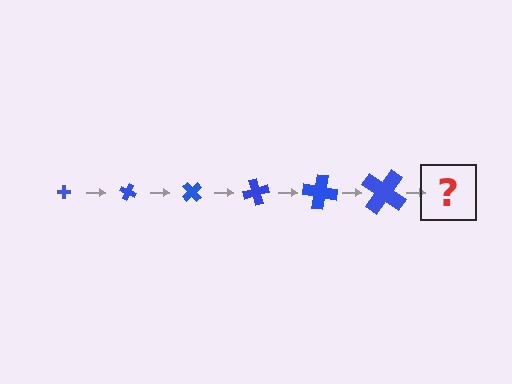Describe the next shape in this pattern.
It should be a cross, larger than the previous one and rotated 150 degrees from the start.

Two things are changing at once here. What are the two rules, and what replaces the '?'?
The two rules are that the cross grows larger each step and it rotates 25 degrees each step. The '?' should be a cross, larger than the previous one and rotated 150 degrees from the start.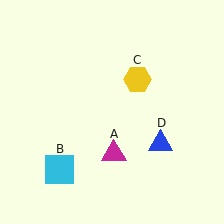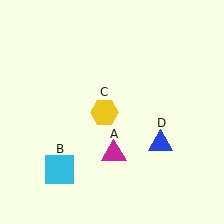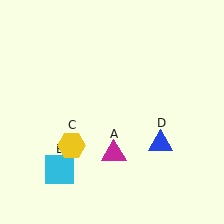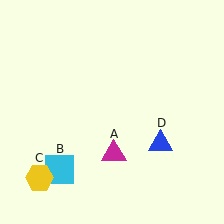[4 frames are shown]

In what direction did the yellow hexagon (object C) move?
The yellow hexagon (object C) moved down and to the left.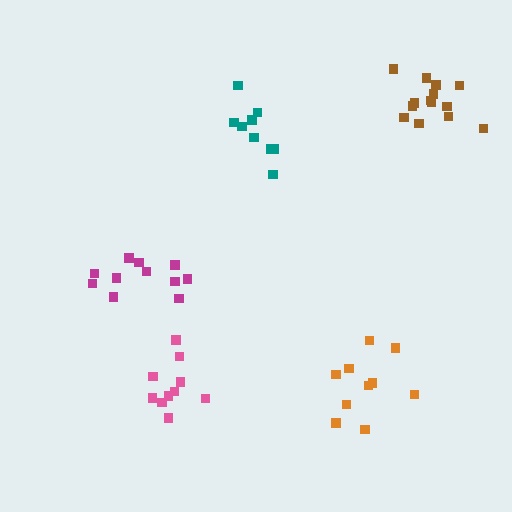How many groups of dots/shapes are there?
There are 5 groups.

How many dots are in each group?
Group 1: 9 dots, Group 2: 10 dots, Group 3: 10 dots, Group 4: 11 dots, Group 5: 14 dots (54 total).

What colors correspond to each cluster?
The clusters are colored: teal, pink, orange, magenta, brown.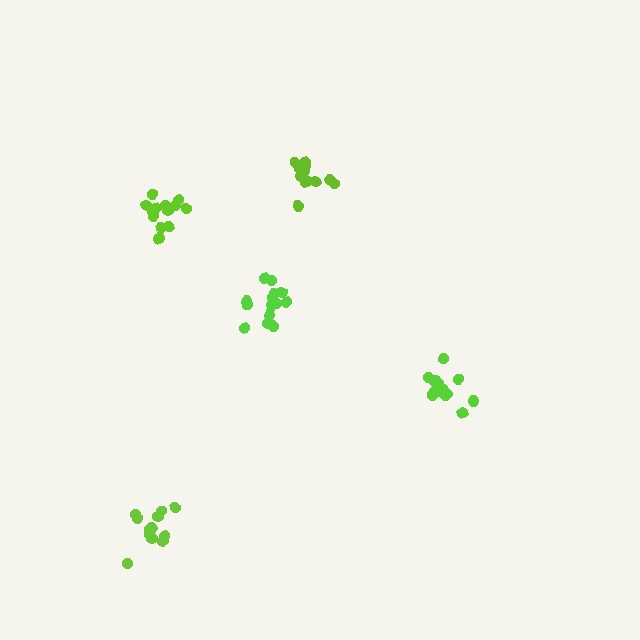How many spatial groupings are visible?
There are 5 spatial groupings.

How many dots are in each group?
Group 1: 15 dots, Group 2: 12 dots, Group 3: 15 dots, Group 4: 13 dots, Group 5: 12 dots (67 total).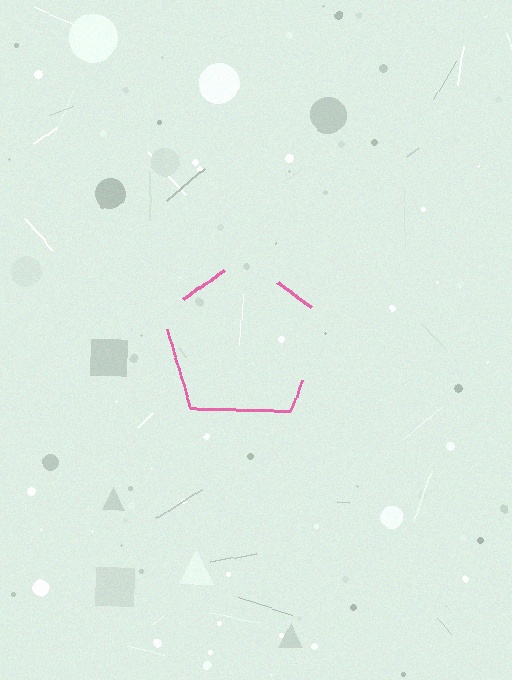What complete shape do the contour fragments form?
The contour fragments form a pentagon.